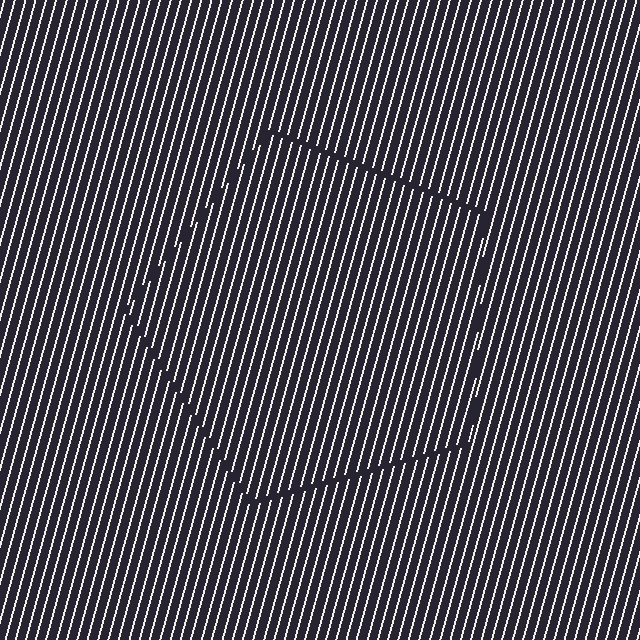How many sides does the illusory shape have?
5 sides — the line-ends trace a pentagon.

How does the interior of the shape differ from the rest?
The interior of the shape contains the same grating, shifted by half a period — the contour is defined by the phase discontinuity where line-ends from the inner and outer gratings abut.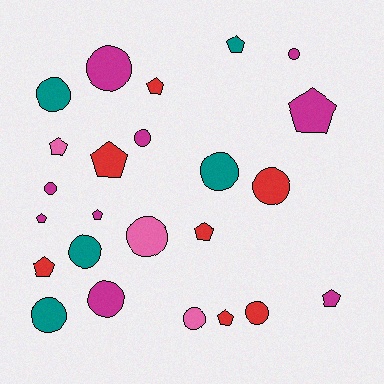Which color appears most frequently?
Magenta, with 9 objects.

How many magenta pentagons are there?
There are 4 magenta pentagons.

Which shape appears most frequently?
Circle, with 13 objects.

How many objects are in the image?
There are 24 objects.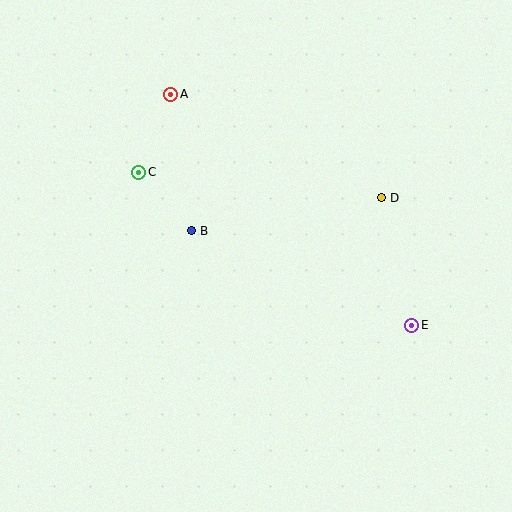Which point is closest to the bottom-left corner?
Point B is closest to the bottom-left corner.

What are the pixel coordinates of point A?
Point A is at (171, 94).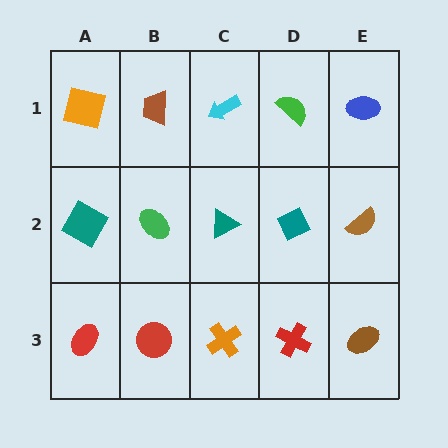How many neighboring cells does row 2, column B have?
4.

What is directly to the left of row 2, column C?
A green ellipse.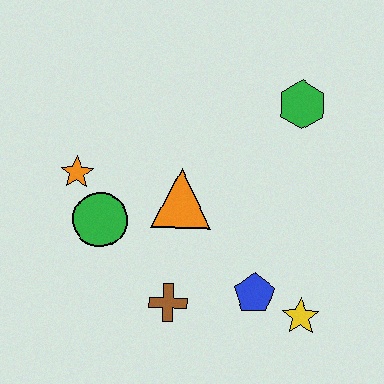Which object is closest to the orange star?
The green circle is closest to the orange star.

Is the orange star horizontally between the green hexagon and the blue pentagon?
No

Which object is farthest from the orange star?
The yellow star is farthest from the orange star.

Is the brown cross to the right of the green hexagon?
No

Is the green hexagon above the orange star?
Yes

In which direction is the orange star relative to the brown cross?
The orange star is above the brown cross.